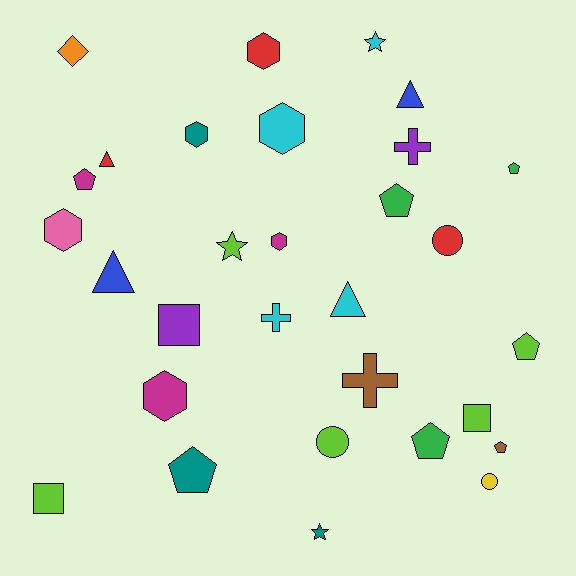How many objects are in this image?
There are 30 objects.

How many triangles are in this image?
There are 4 triangles.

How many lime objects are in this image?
There are 5 lime objects.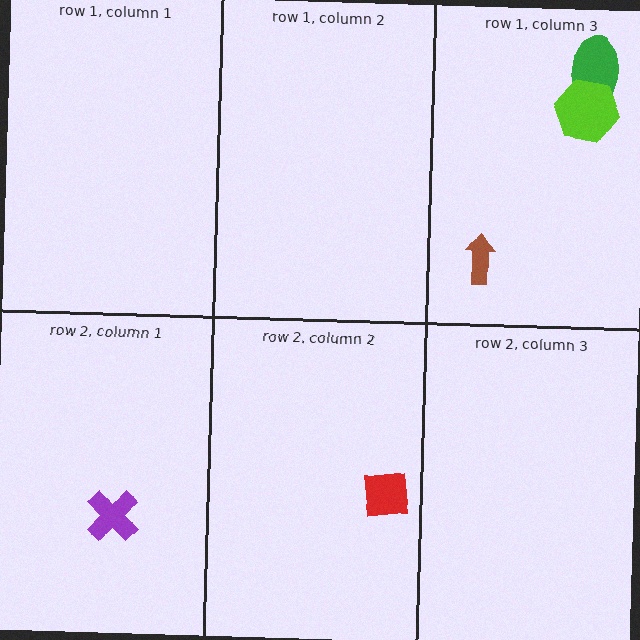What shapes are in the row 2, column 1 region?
The purple cross.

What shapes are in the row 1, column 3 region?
The brown arrow, the green ellipse, the lime hexagon.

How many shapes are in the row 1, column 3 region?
3.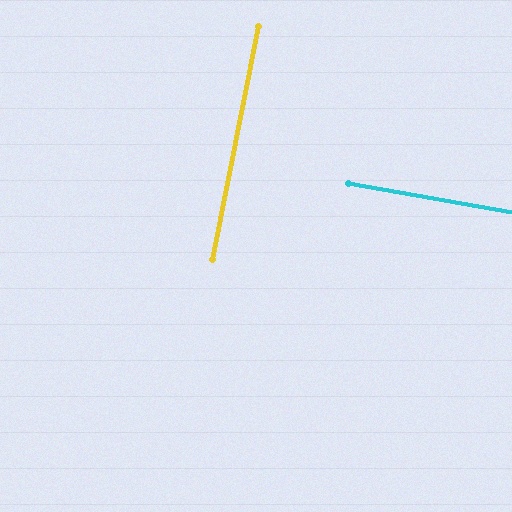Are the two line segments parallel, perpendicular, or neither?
Perpendicular — they meet at approximately 89°.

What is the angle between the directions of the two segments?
Approximately 89 degrees.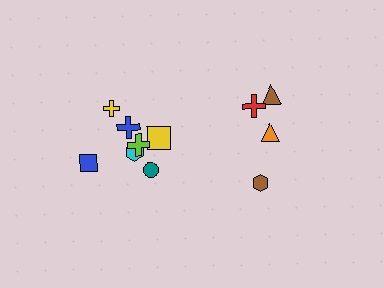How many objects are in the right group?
There are 4 objects.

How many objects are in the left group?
There are 7 objects.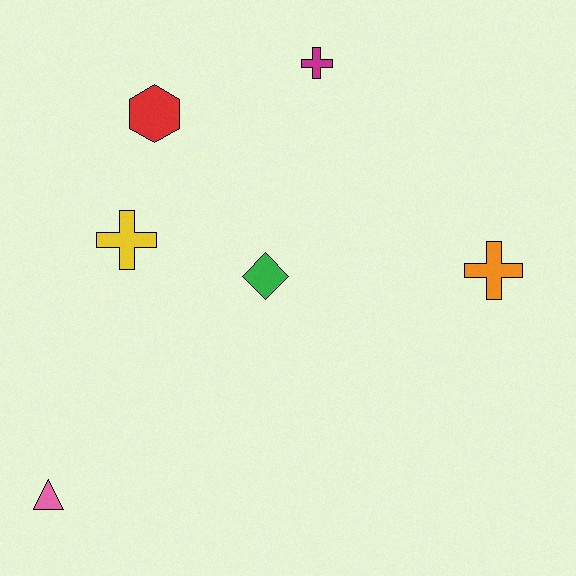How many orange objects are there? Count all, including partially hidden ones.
There is 1 orange object.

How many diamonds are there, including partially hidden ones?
There is 1 diamond.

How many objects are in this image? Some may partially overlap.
There are 6 objects.